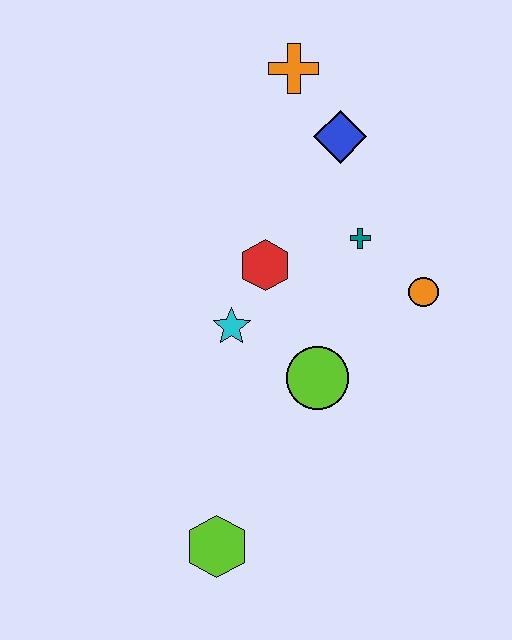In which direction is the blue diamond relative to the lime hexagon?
The blue diamond is above the lime hexagon.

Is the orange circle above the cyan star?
Yes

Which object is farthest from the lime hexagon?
The orange cross is farthest from the lime hexagon.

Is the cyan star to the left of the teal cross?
Yes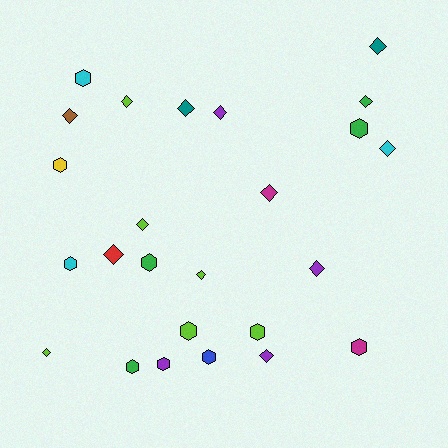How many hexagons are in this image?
There are 11 hexagons.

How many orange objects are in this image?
There are no orange objects.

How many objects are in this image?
There are 25 objects.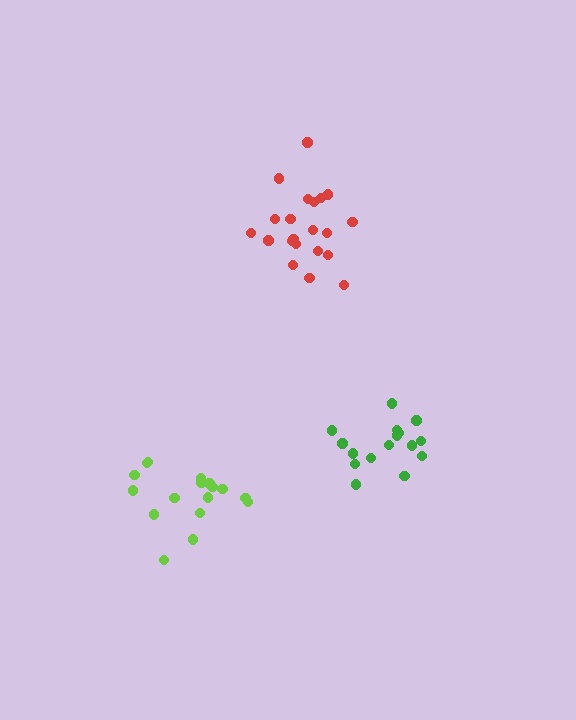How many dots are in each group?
Group 1: 16 dots, Group 2: 21 dots, Group 3: 17 dots (54 total).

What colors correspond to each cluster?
The clusters are colored: green, red, lime.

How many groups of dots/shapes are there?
There are 3 groups.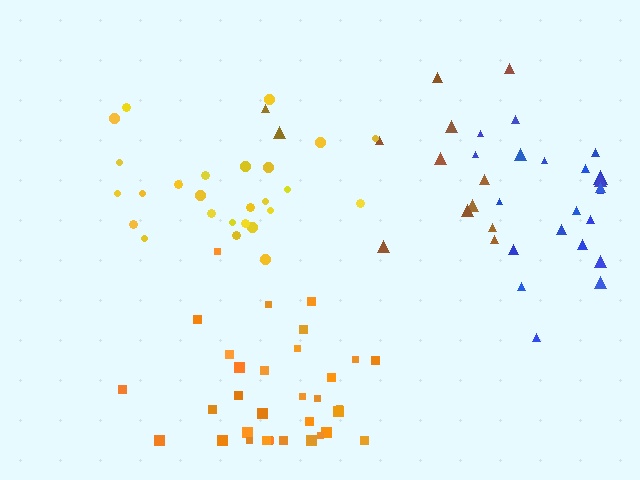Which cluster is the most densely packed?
Orange.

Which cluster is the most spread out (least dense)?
Brown.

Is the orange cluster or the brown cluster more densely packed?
Orange.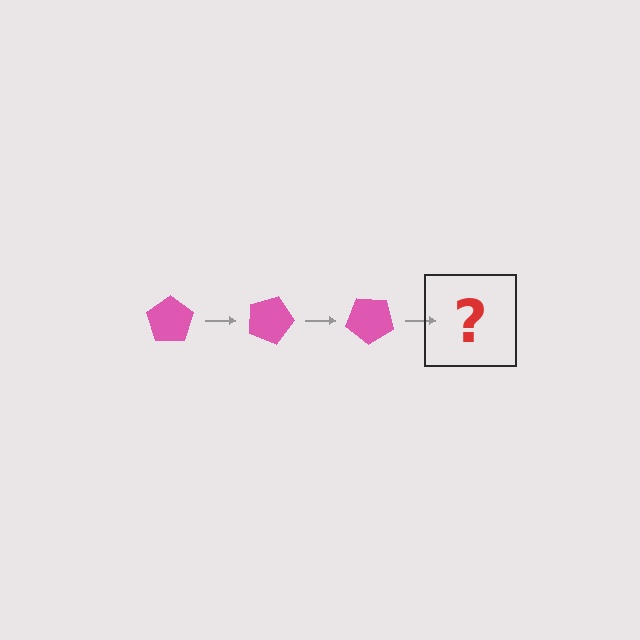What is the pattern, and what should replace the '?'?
The pattern is that the pentagon rotates 20 degrees each step. The '?' should be a pink pentagon rotated 60 degrees.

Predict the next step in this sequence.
The next step is a pink pentagon rotated 60 degrees.